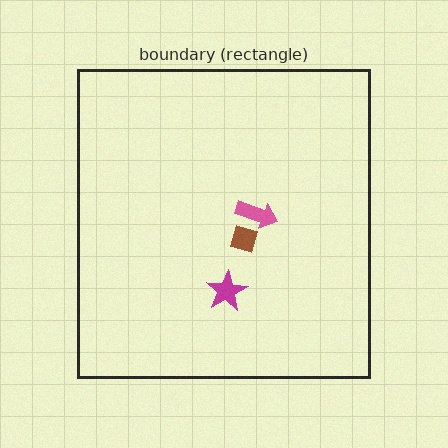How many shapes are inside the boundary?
3 inside, 0 outside.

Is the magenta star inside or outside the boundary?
Inside.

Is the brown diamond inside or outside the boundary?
Inside.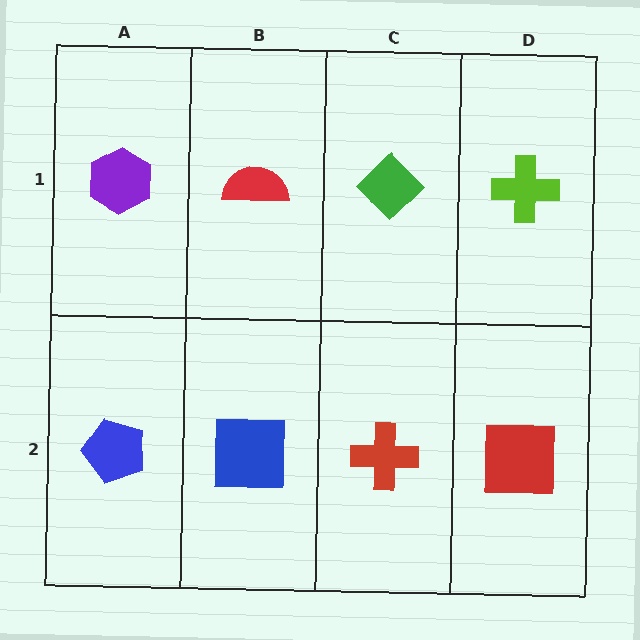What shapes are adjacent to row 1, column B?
A blue square (row 2, column B), a purple hexagon (row 1, column A), a green diamond (row 1, column C).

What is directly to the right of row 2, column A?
A blue square.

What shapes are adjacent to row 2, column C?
A green diamond (row 1, column C), a blue square (row 2, column B), a red square (row 2, column D).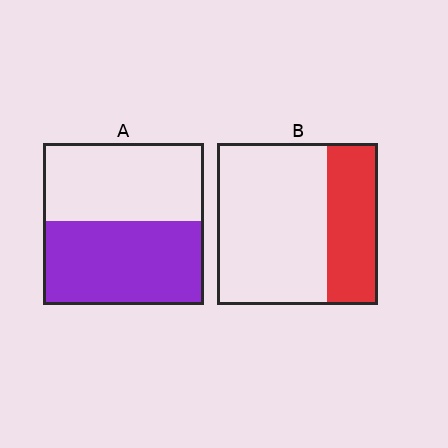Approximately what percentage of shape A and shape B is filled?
A is approximately 50% and B is approximately 30%.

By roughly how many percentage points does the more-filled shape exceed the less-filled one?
By roughly 20 percentage points (A over B).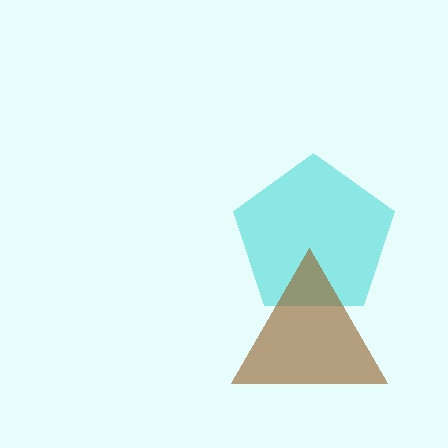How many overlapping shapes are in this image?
There are 2 overlapping shapes in the image.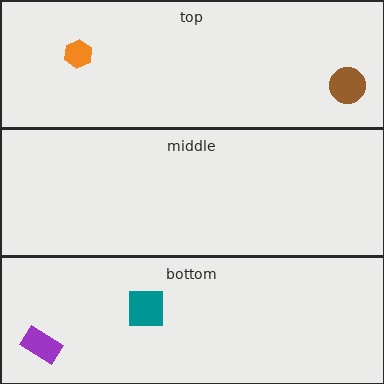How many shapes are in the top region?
2.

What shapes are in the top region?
The brown circle, the orange hexagon.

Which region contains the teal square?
The bottom region.